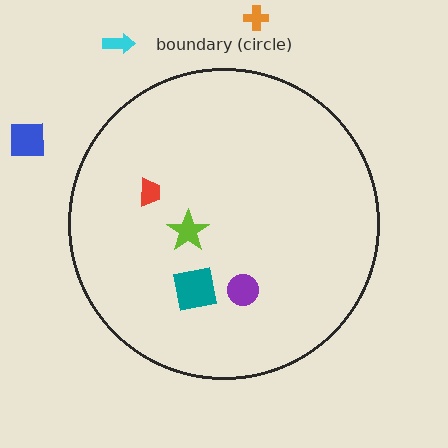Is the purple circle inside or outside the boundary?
Inside.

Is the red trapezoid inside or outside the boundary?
Inside.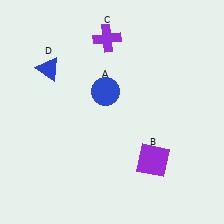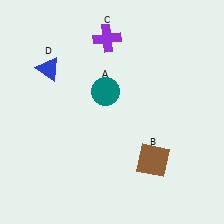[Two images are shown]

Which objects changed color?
A changed from blue to teal. B changed from purple to brown.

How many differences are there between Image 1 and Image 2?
There are 2 differences between the two images.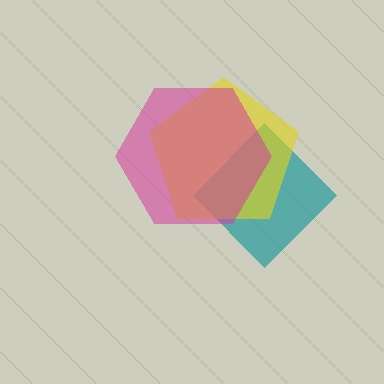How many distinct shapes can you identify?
There are 3 distinct shapes: a teal diamond, a yellow pentagon, a magenta hexagon.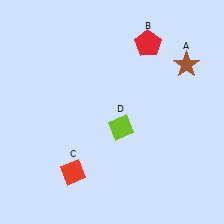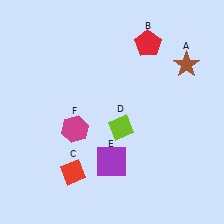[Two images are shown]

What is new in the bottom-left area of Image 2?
A magenta hexagon (F) was added in the bottom-left area of Image 2.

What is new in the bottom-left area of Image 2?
A purple square (E) was added in the bottom-left area of Image 2.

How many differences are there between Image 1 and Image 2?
There are 2 differences between the two images.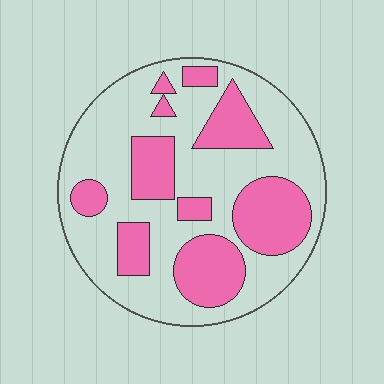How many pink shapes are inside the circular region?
10.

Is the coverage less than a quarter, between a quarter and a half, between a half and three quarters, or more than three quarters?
Between a quarter and a half.